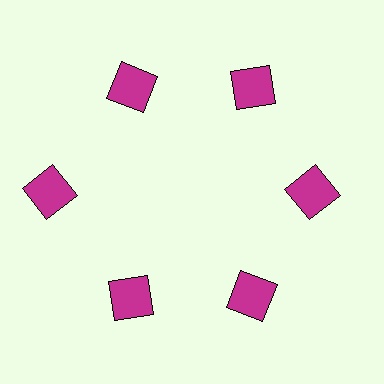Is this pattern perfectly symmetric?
No. The 6 magenta squares are arranged in a ring, but one element near the 9 o'clock position is pushed outward from the center, breaking the 6-fold rotational symmetry.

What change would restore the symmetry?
The symmetry would be restored by moving it inward, back onto the ring so that all 6 squares sit at equal angles and equal distance from the center.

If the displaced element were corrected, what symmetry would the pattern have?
It would have 6-fold rotational symmetry — the pattern would map onto itself every 60 degrees.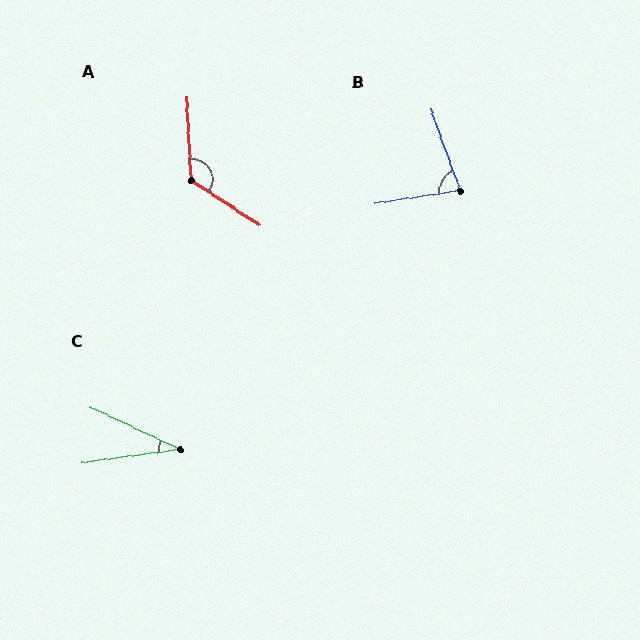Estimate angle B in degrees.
Approximately 79 degrees.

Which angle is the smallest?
C, at approximately 33 degrees.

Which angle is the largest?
A, at approximately 126 degrees.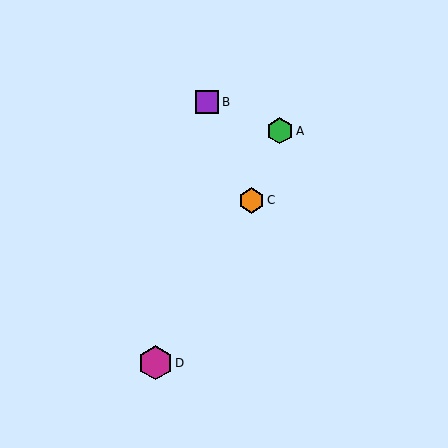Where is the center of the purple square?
The center of the purple square is at (207, 102).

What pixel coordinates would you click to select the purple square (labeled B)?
Click at (207, 102) to select the purple square B.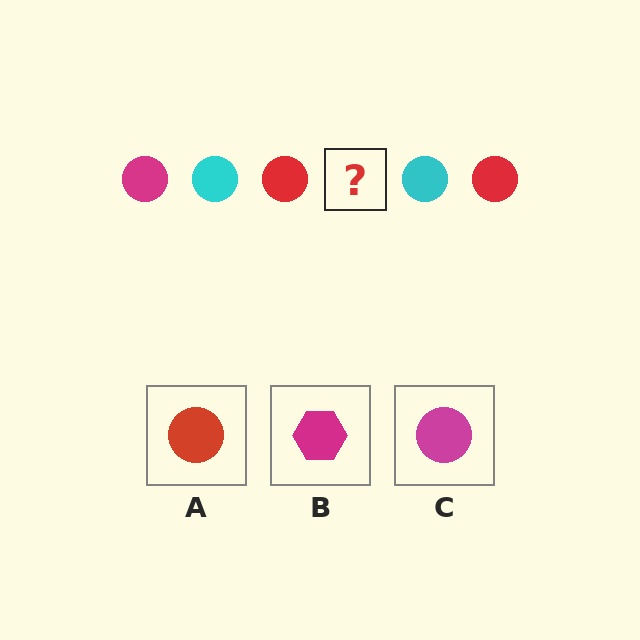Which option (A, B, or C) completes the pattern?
C.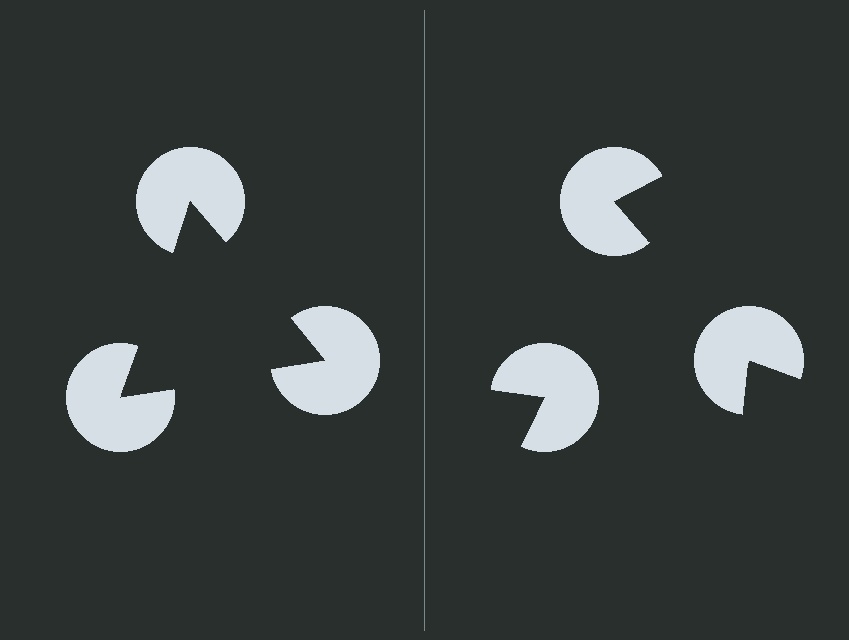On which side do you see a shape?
An illusory triangle appears on the left side. On the right side the wedge cuts are rotated, so no coherent shape forms.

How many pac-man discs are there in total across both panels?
6 — 3 on each side.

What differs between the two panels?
The pac-man discs are positioned identically on both sides; only the wedge orientations differ. On the left they align to a triangle; on the right they are misaligned.